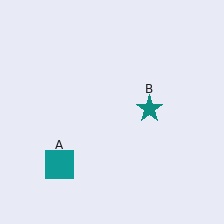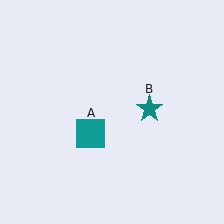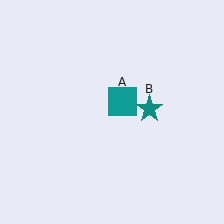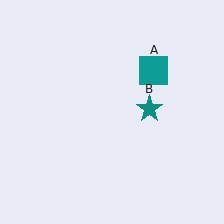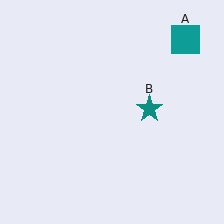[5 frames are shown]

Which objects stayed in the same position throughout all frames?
Teal star (object B) remained stationary.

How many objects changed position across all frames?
1 object changed position: teal square (object A).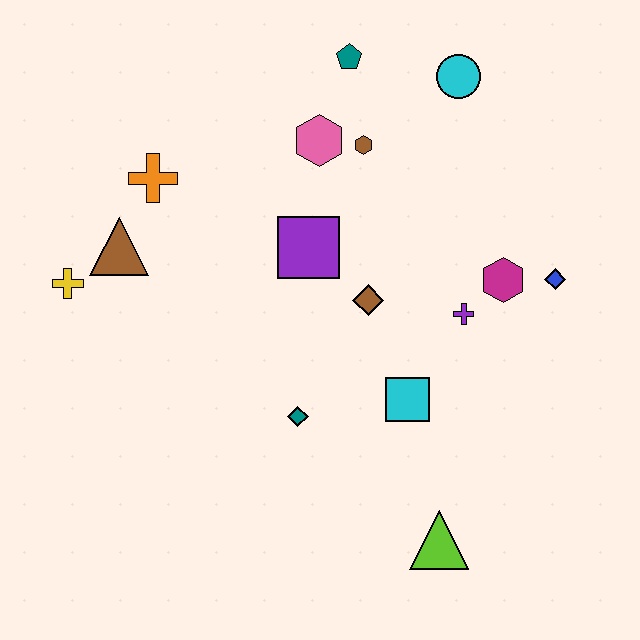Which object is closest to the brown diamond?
The purple square is closest to the brown diamond.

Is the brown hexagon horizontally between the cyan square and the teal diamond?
Yes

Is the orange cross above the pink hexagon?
No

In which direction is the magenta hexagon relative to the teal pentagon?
The magenta hexagon is below the teal pentagon.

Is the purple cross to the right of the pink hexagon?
Yes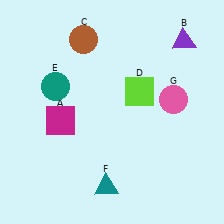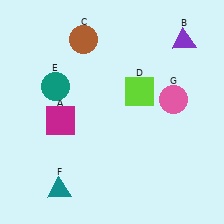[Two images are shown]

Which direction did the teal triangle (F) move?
The teal triangle (F) moved left.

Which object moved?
The teal triangle (F) moved left.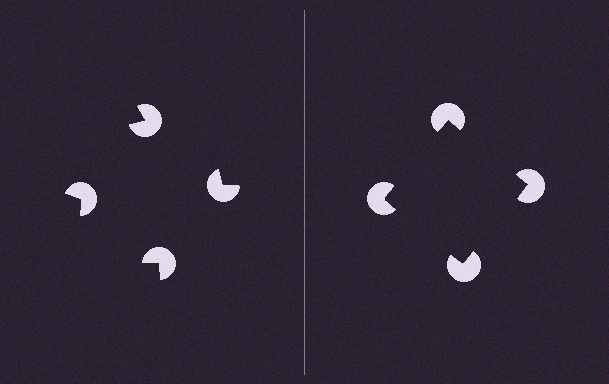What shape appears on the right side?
An illusory square.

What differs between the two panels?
The pac-man discs are positioned identically on both sides; only the wedge orientations differ. On the right they align to a square; on the left they are misaligned.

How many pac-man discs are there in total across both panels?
8 — 4 on each side.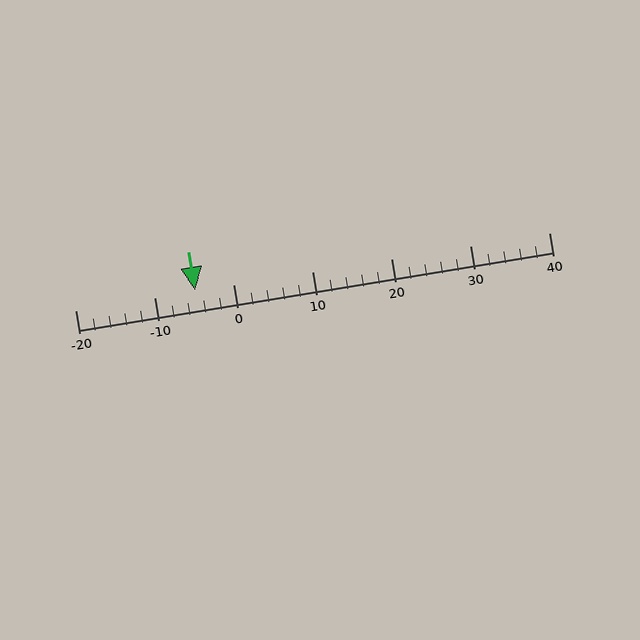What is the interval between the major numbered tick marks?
The major tick marks are spaced 10 units apart.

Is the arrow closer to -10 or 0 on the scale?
The arrow is closer to 0.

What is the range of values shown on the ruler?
The ruler shows values from -20 to 40.